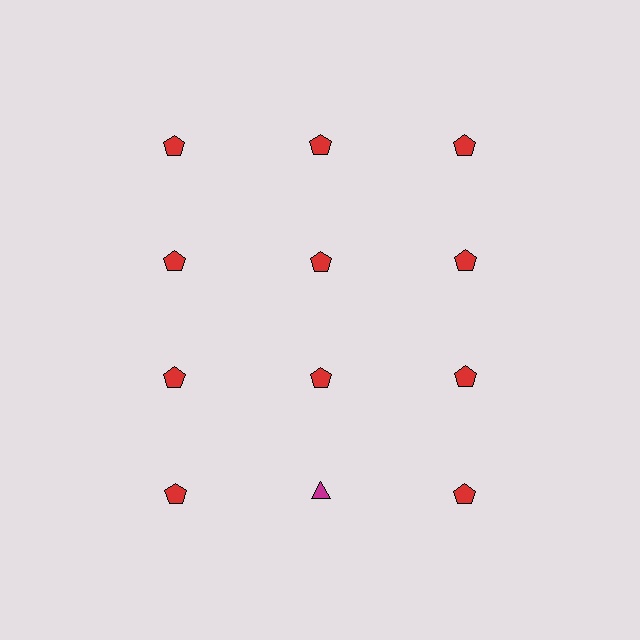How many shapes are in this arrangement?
There are 12 shapes arranged in a grid pattern.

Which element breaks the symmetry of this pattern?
The magenta triangle in the fourth row, second from left column breaks the symmetry. All other shapes are red pentagons.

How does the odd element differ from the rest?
It differs in both color (magenta instead of red) and shape (triangle instead of pentagon).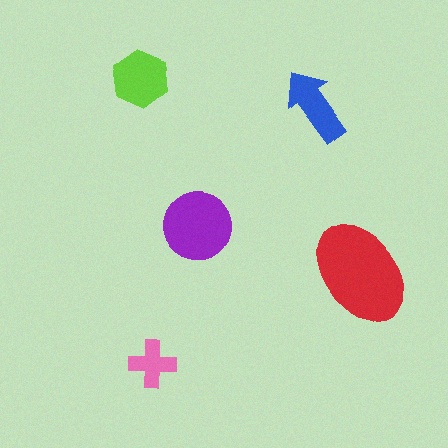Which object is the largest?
The red ellipse.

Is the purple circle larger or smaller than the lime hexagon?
Larger.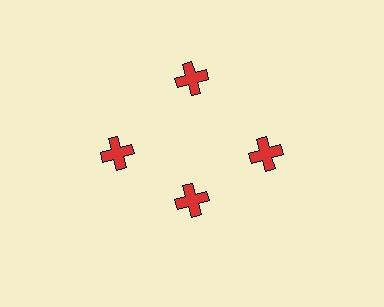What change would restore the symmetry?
The symmetry would be restored by moving it outward, back onto the ring so that all 4 crosses sit at equal angles and equal distance from the center.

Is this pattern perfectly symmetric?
No. The 4 red crosses are arranged in a ring, but one element near the 6 o'clock position is pulled inward toward the center, breaking the 4-fold rotational symmetry.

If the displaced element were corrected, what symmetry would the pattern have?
It would have 4-fold rotational symmetry — the pattern would map onto itself every 90 degrees.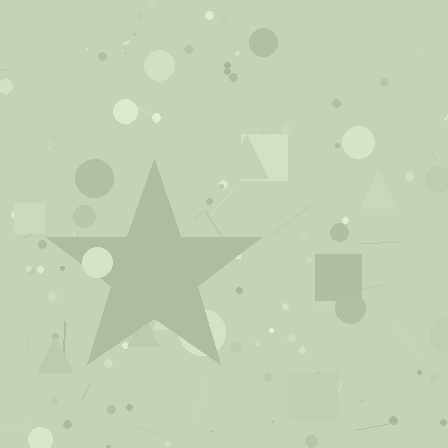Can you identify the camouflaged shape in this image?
The camouflaged shape is a star.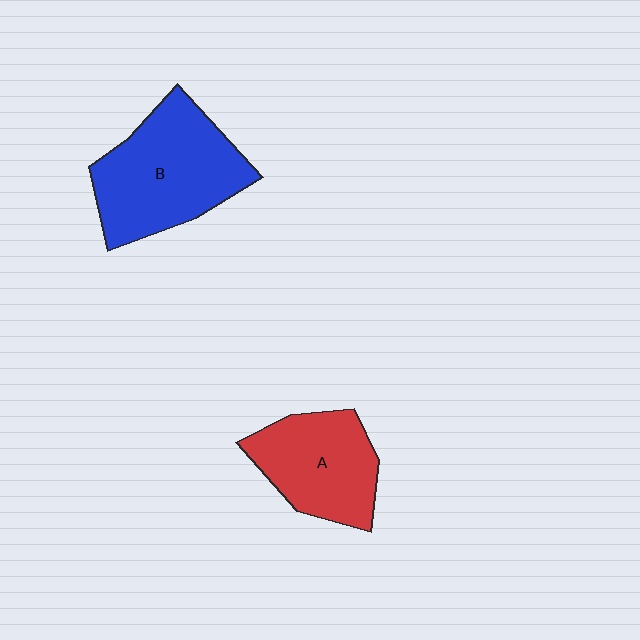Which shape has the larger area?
Shape B (blue).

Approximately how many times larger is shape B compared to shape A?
Approximately 1.3 times.